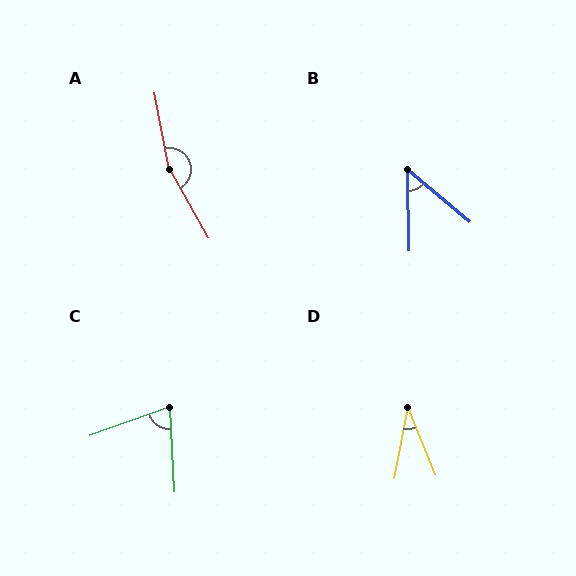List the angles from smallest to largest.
D (33°), B (49°), C (74°), A (162°).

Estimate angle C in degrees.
Approximately 74 degrees.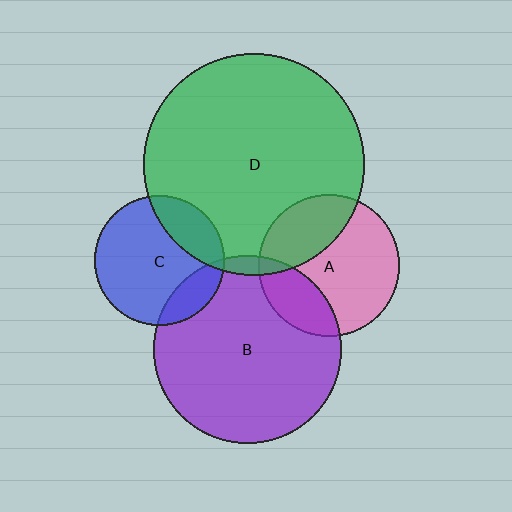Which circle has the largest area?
Circle D (green).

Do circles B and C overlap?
Yes.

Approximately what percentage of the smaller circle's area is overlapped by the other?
Approximately 15%.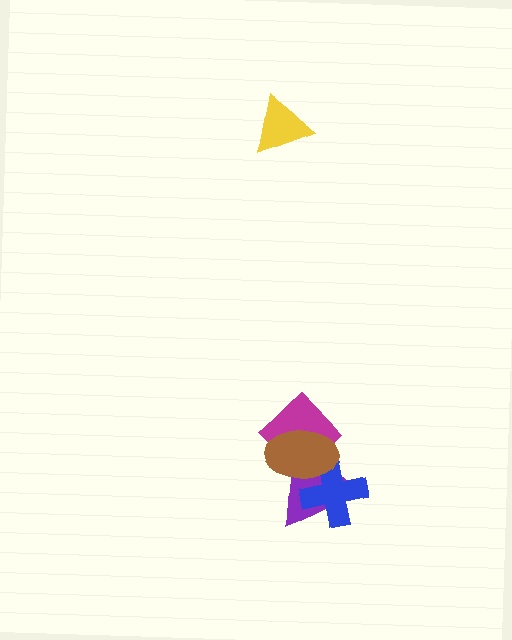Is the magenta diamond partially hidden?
Yes, it is partially covered by another shape.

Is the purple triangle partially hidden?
Yes, it is partially covered by another shape.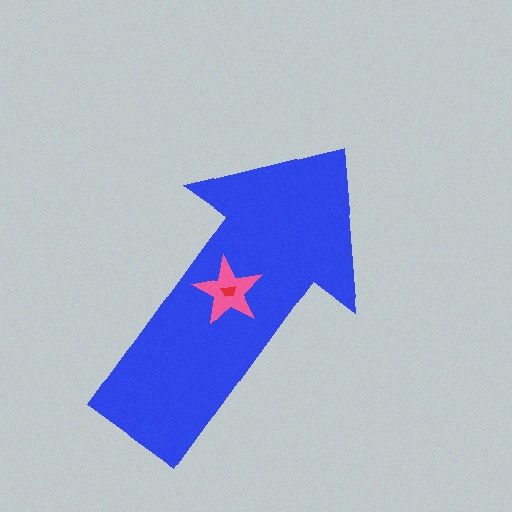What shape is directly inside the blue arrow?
The pink star.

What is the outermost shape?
The blue arrow.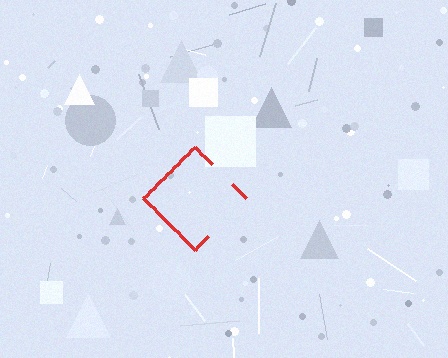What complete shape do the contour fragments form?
The contour fragments form a diamond.